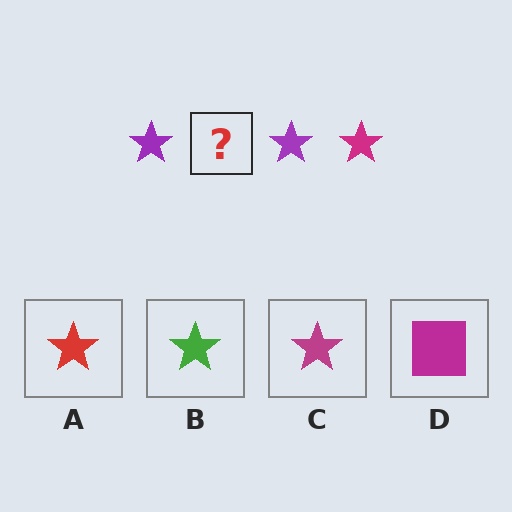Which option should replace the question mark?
Option C.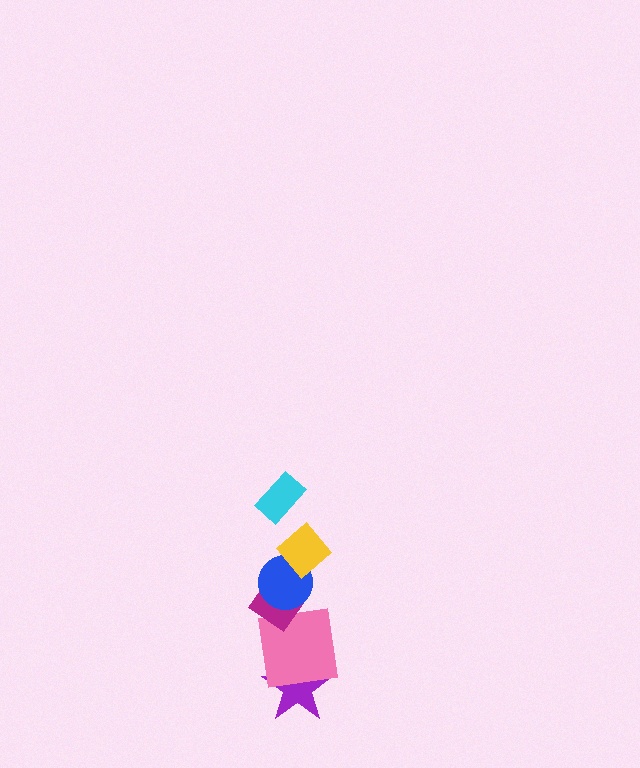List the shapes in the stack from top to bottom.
From top to bottom: the cyan rectangle, the yellow diamond, the blue circle, the magenta diamond, the pink square, the purple star.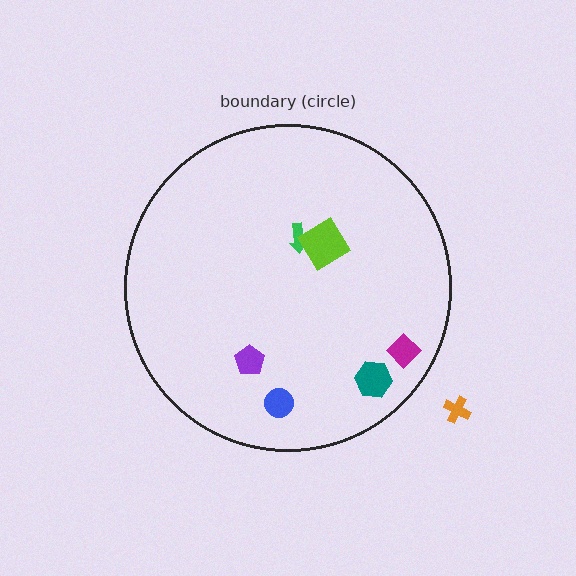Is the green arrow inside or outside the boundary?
Inside.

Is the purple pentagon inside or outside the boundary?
Inside.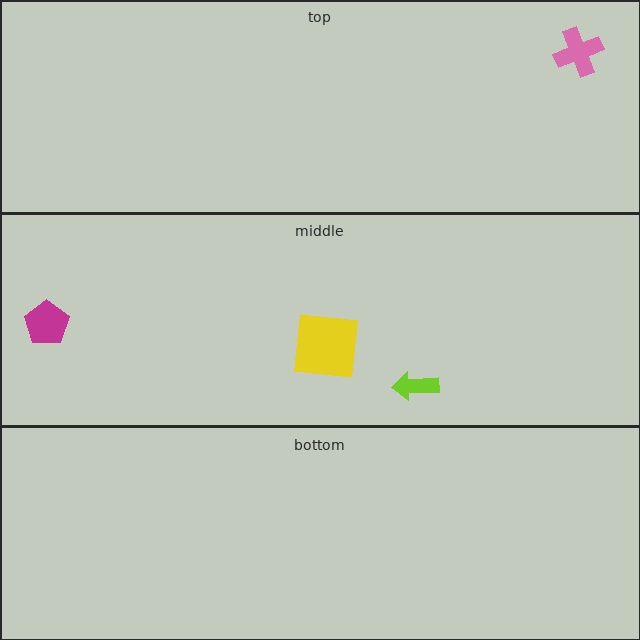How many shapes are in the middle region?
3.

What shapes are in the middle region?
The lime arrow, the yellow square, the magenta pentagon.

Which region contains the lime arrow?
The middle region.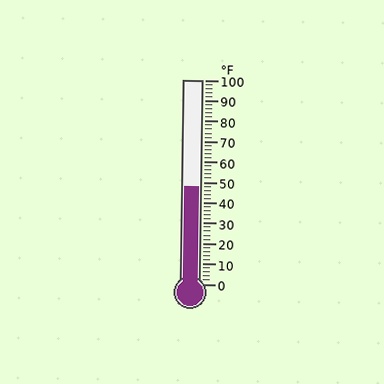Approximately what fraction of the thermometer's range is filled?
The thermometer is filled to approximately 50% of its range.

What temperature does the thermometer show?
The thermometer shows approximately 48°F.